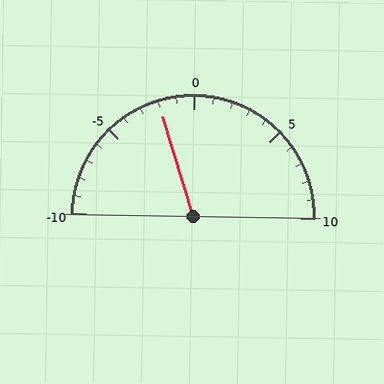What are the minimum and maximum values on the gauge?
The gauge ranges from -10 to 10.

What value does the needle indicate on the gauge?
The needle indicates approximately -2.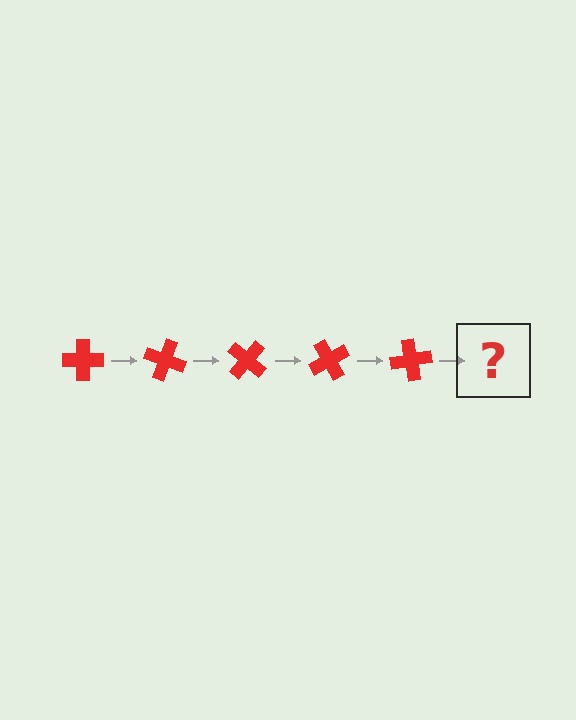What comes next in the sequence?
The next element should be a red cross rotated 100 degrees.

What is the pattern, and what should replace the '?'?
The pattern is that the cross rotates 20 degrees each step. The '?' should be a red cross rotated 100 degrees.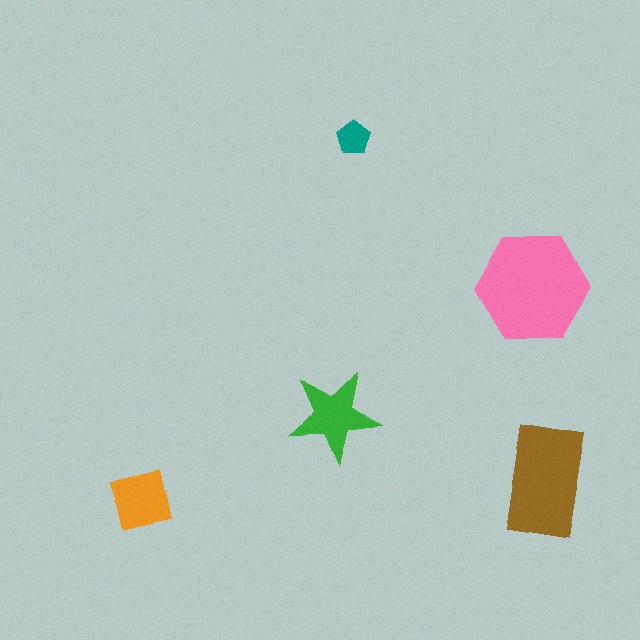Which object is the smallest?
The teal pentagon.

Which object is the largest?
The pink hexagon.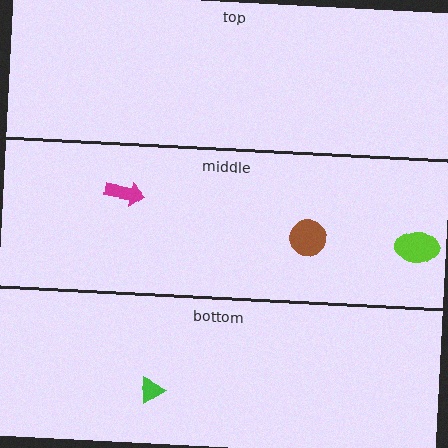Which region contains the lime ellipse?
The middle region.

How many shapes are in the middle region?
3.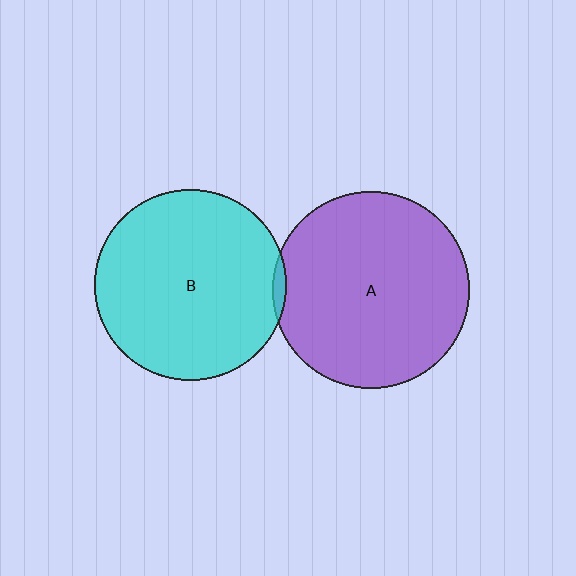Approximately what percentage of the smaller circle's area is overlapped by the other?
Approximately 5%.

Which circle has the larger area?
Circle A (purple).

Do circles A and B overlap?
Yes.